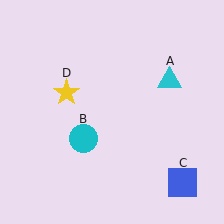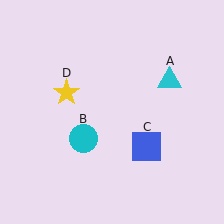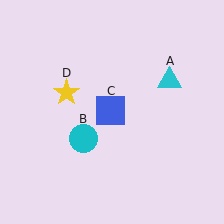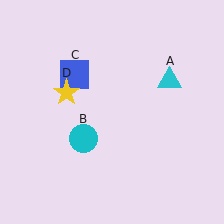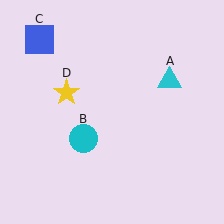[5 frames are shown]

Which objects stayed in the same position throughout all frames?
Cyan triangle (object A) and cyan circle (object B) and yellow star (object D) remained stationary.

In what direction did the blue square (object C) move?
The blue square (object C) moved up and to the left.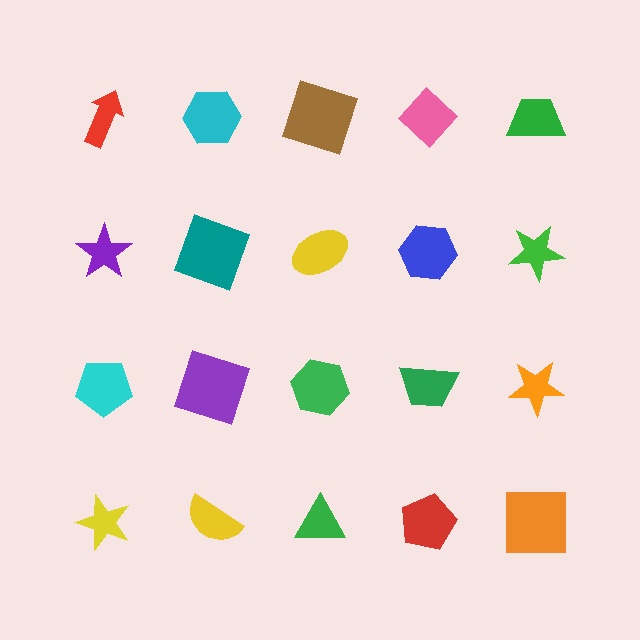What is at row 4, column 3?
A green triangle.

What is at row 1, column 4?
A pink diamond.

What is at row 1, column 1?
A red arrow.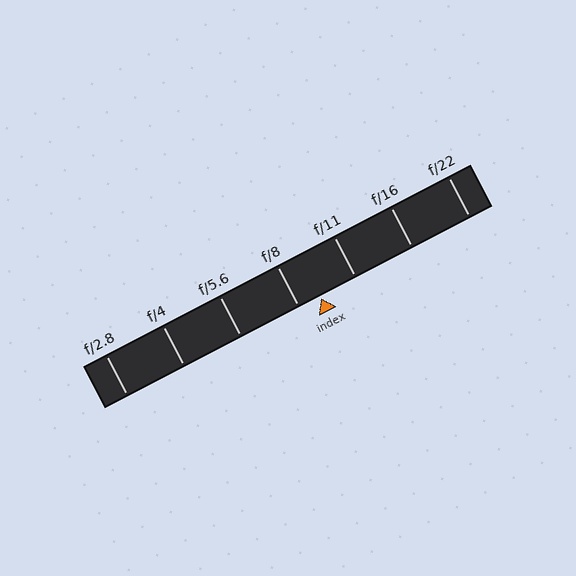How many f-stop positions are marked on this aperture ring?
There are 7 f-stop positions marked.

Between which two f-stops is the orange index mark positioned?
The index mark is between f/8 and f/11.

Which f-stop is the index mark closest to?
The index mark is closest to f/8.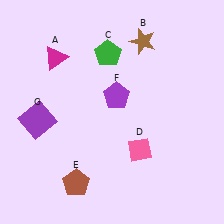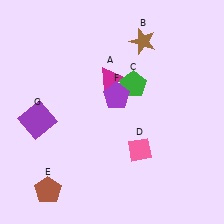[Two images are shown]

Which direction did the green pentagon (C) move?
The green pentagon (C) moved down.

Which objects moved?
The objects that moved are: the magenta triangle (A), the green pentagon (C), the brown pentagon (E).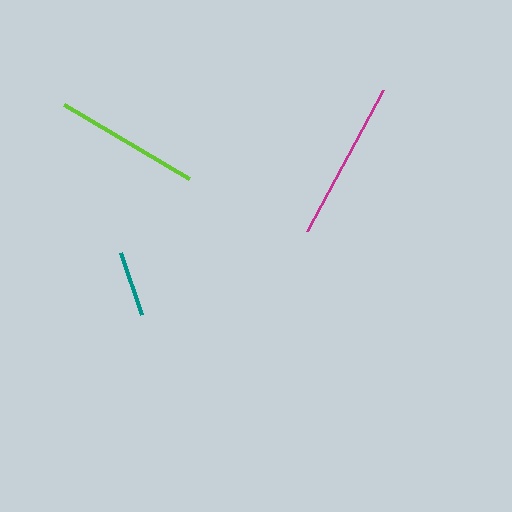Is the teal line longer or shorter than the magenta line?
The magenta line is longer than the teal line.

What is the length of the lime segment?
The lime segment is approximately 146 pixels long.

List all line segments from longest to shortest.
From longest to shortest: magenta, lime, teal.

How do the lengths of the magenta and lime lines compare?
The magenta and lime lines are approximately the same length.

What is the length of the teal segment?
The teal segment is approximately 66 pixels long.